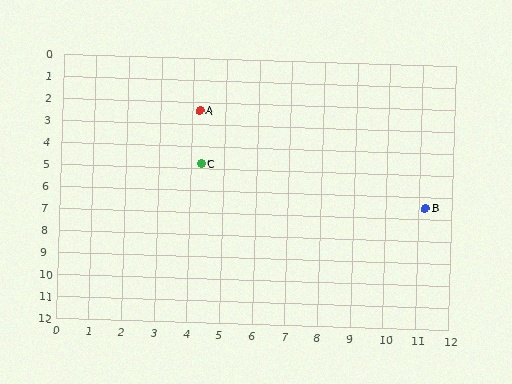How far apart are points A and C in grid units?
Points A and C are about 2.4 grid units apart.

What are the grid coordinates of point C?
Point C is at approximately (4.3, 4.8).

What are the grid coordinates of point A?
Point A is at approximately (4.2, 2.4).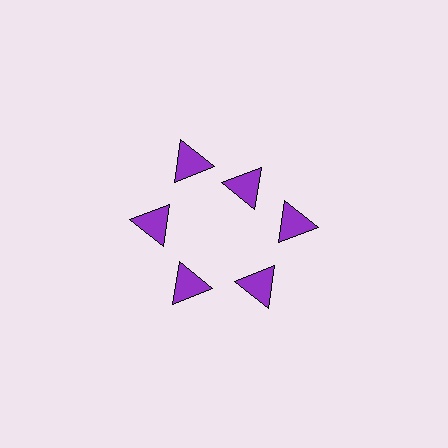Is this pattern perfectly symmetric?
No. The 6 purple triangles are arranged in a ring, but one element near the 1 o'clock position is pulled inward toward the center, breaking the 6-fold rotational symmetry.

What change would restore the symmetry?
The symmetry would be restored by moving it outward, back onto the ring so that all 6 triangles sit at equal angles and equal distance from the center.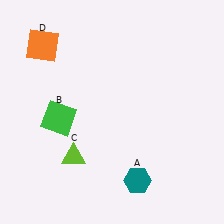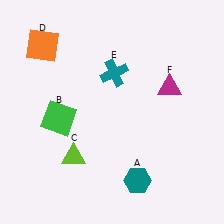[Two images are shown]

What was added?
A teal cross (E), a magenta triangle (F) were added in Image 2.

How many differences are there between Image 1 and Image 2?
There are 2 differences between the two images.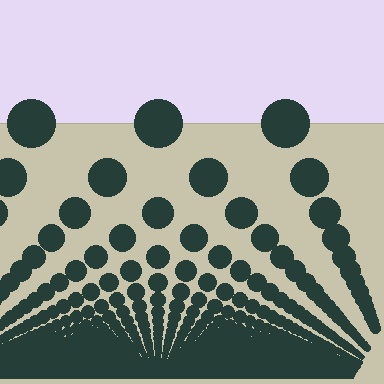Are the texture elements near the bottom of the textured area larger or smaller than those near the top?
Smaller. The gradient is inverted — elements near the bottom are smaller and denser.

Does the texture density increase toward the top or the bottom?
Density increases toward the bottom.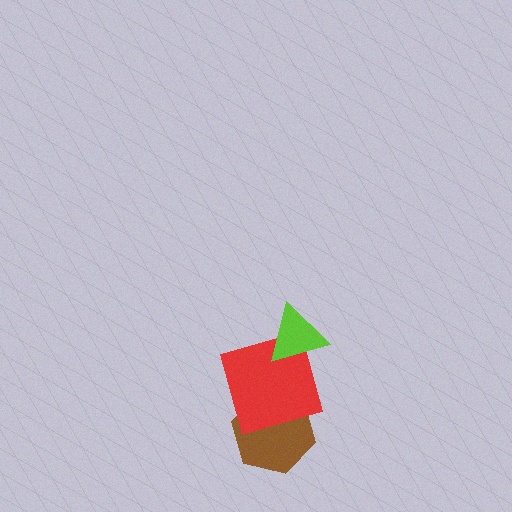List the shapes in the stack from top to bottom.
From top to bottom: the lime triangle, the red square, the brown hexagon.